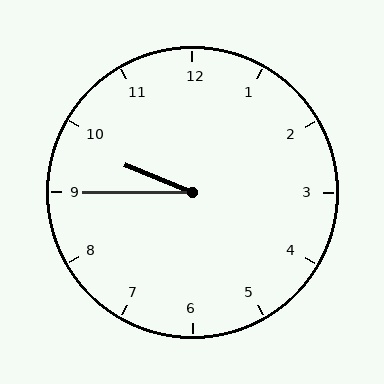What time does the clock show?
9:45.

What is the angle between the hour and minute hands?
Approximately 22 degrees.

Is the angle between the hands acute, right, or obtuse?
It is acute.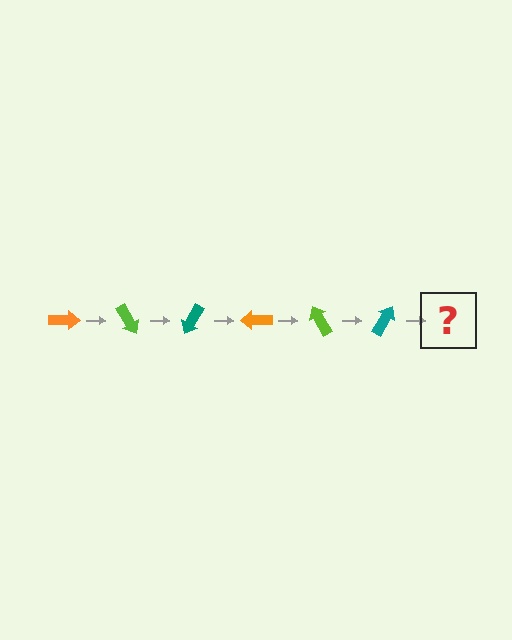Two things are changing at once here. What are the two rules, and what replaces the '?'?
The two rules are that it rotates 60 degrees each step and the color cycles through orange, lime, and teal. The '?' should be an orange arrow, rotated 360 degrees from the start.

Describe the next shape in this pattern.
It should be an orange arrow, rotated 360 degrees from the start.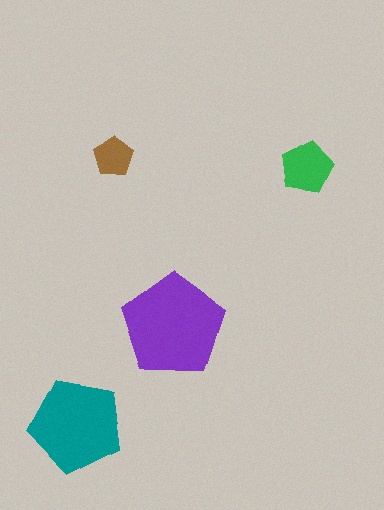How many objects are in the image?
There are 4 objects in the image.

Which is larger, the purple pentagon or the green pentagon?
The purple one.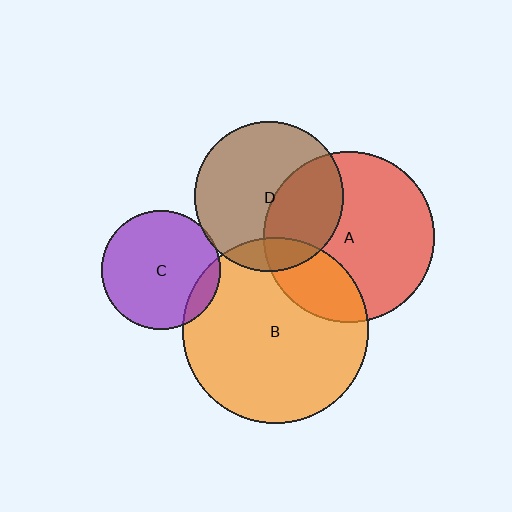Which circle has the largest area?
Circle B (orange).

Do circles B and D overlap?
Yes.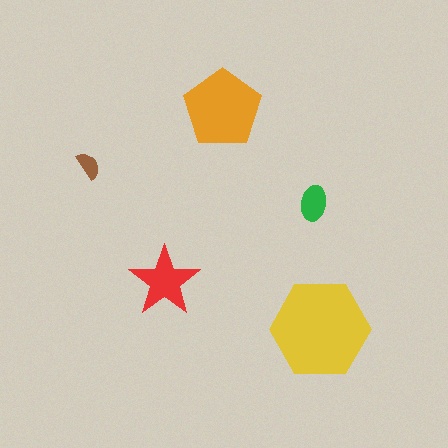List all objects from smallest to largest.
The brown semicircle, the green ellipse, the red star, the orange pentagon, the yellow hexagon.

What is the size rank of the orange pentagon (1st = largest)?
2nd.